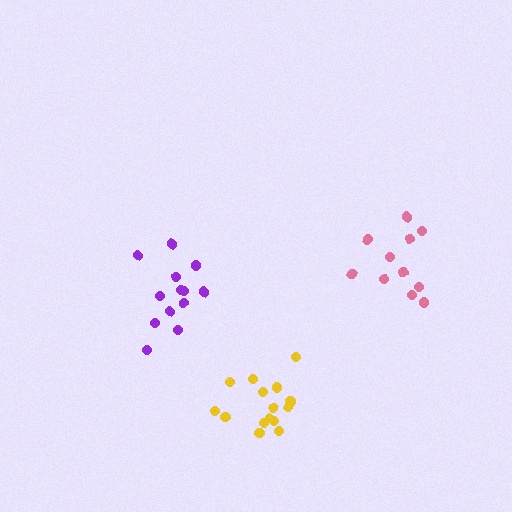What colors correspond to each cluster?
The clusters are colored: pink, purple, yellow.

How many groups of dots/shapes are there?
There are 3 groups.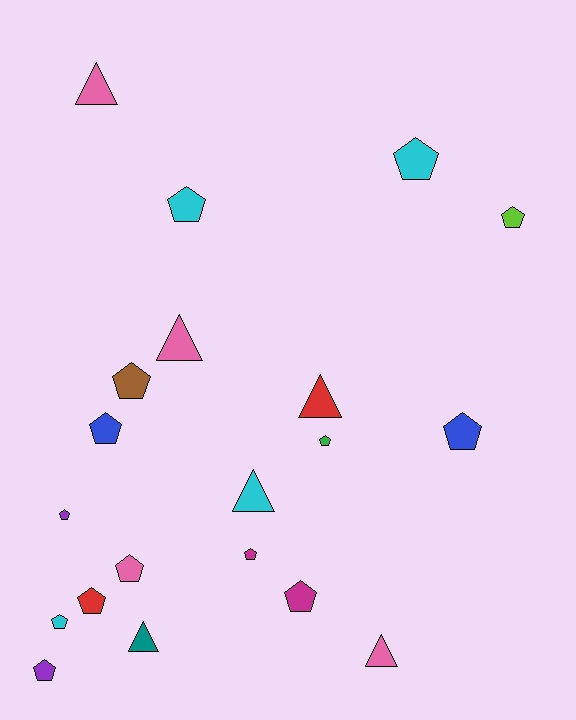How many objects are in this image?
There are 20 objects.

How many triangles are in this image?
There are 6 triangles.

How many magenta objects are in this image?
There are 2 magenta objects.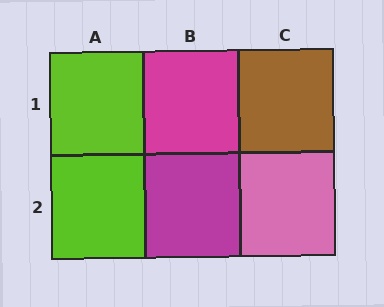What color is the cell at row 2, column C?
Pink.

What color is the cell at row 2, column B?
Magenta.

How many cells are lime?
2 cells are lime.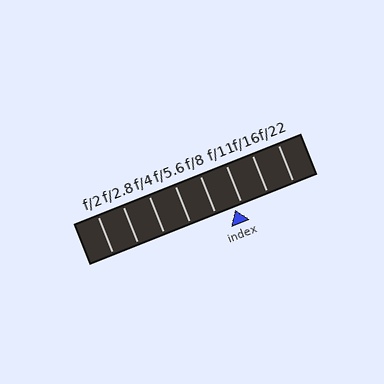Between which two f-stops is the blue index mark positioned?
The index mark is between f/8 and f/11.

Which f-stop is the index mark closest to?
The index mark is closest to f/11.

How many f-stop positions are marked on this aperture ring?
There are 8 f-stop positions marked.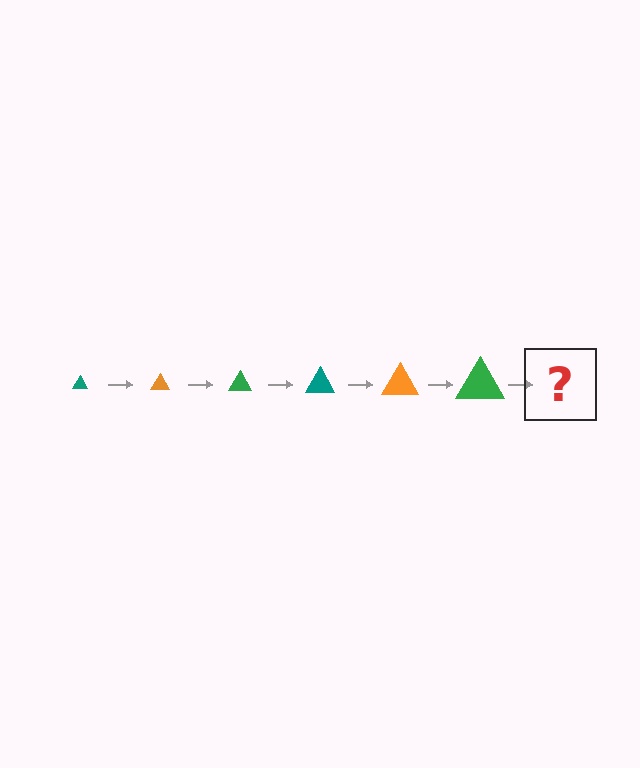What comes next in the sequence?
The next element should be a teal triangle, larger than the previous one.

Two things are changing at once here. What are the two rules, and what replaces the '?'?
The two rules are that the triangle grows larger each step and the color cycles through teal, orange, and green. The '?' should be a teal triangle, larger than the previous one.